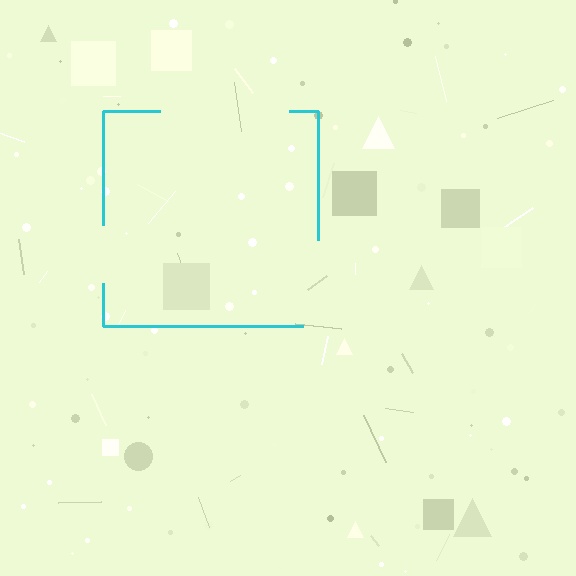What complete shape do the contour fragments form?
The contour fragments form a square.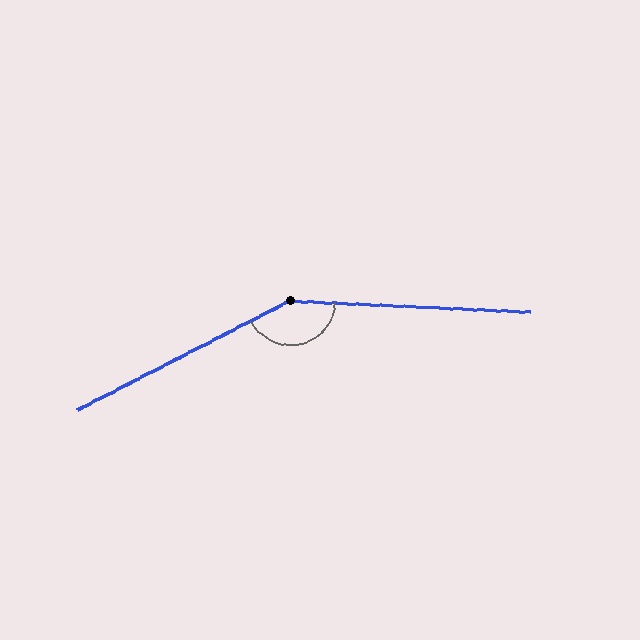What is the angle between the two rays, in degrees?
Approximately 150 degrees.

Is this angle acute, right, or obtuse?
It is obtuse.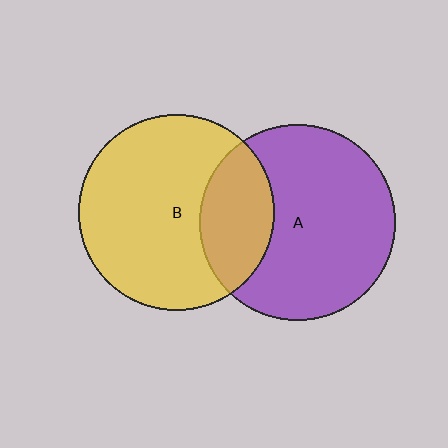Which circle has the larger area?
Circle B (yellow).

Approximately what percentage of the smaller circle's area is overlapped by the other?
Approximately 25%.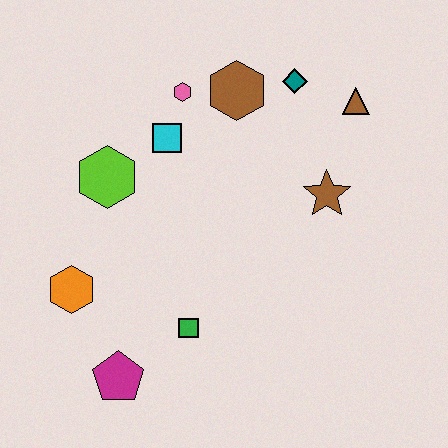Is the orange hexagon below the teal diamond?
Yes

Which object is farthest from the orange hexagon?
The brown triangle is farthest from the orange hexagon.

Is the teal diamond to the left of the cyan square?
No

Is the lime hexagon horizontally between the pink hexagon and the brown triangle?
No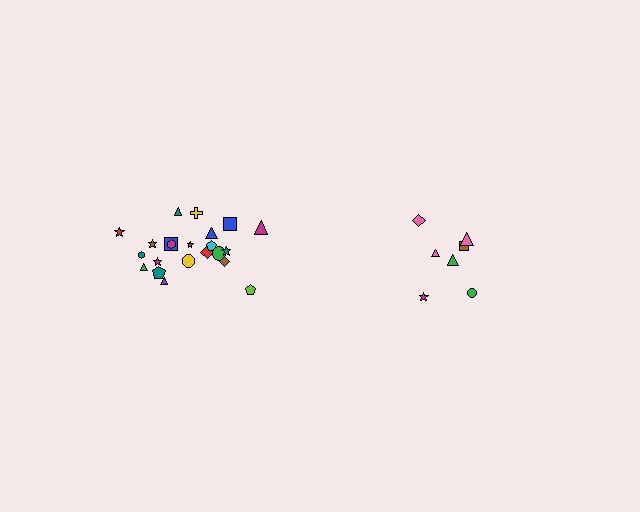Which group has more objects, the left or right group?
The left group.